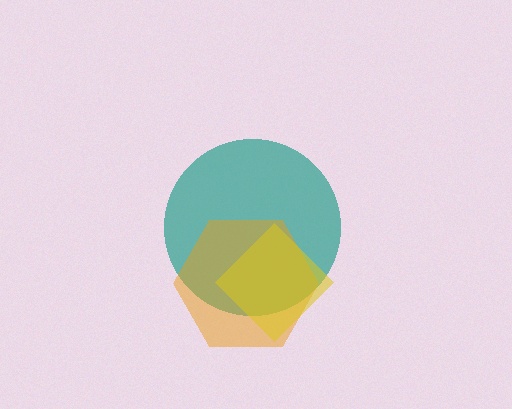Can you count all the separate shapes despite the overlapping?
Yes, there are 3 separate shapes.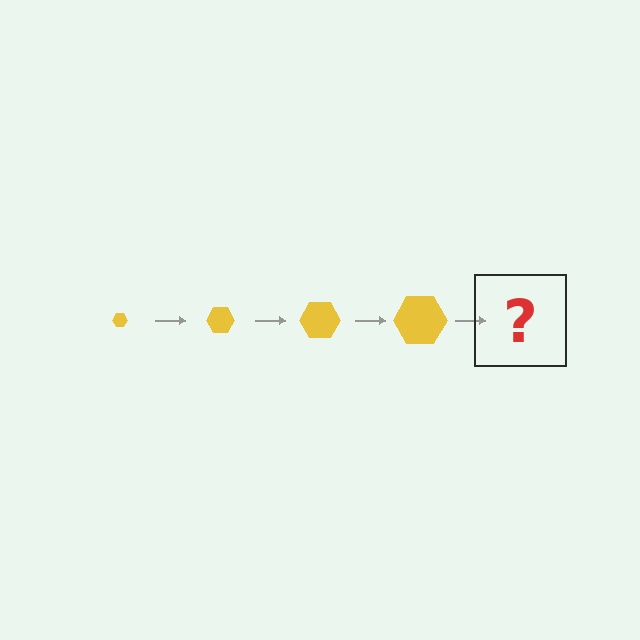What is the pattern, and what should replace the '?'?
The pattern is that the hexagon gets progressively larger each step. The '?' should be a yellow hexagon, larger than the previous one.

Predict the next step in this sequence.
The next step is a yellow hexagon, larger than the previous one.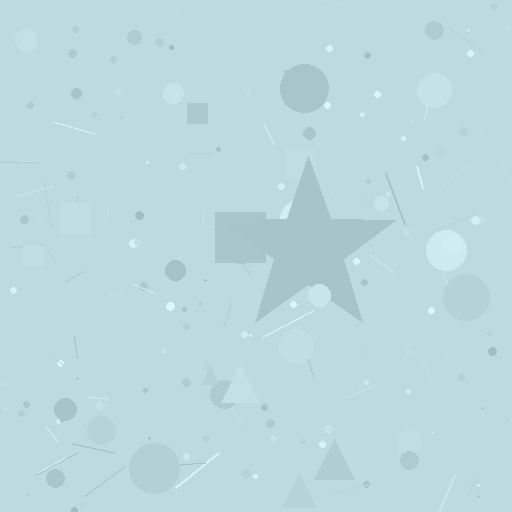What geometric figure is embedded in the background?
A star is embedded in the background.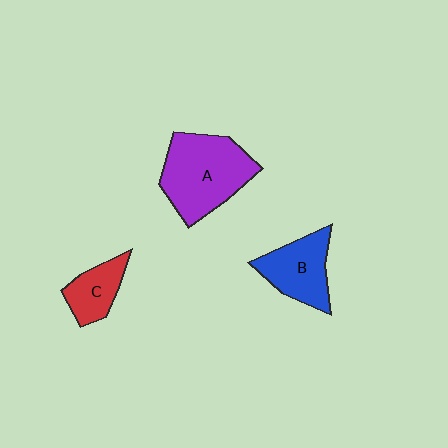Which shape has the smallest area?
Shape C (red).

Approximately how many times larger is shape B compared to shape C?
Approximately 1.4 times.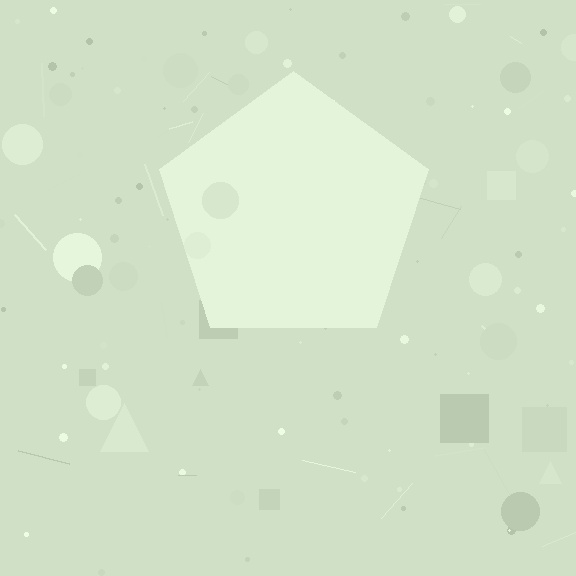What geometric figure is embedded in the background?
A pentagon is embedded in the background.